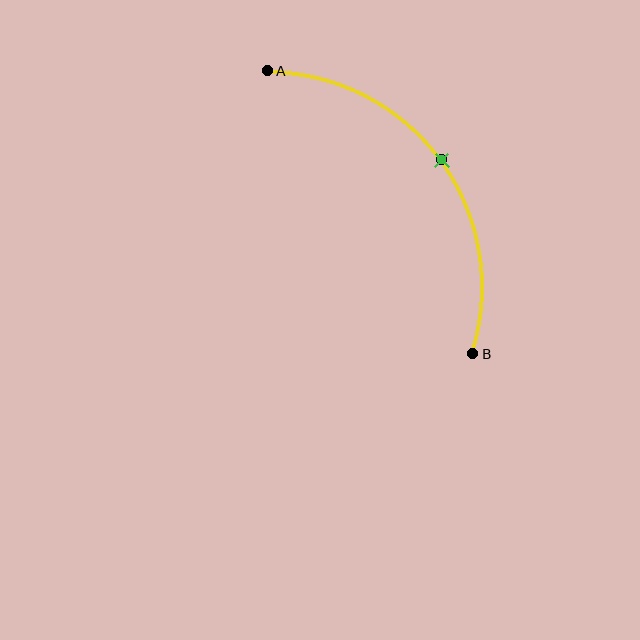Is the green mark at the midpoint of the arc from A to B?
Yes. The green mark lies on the arc at equal arc-length from both A and B — it is the arc midpoint.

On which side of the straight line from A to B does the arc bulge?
The arc bulges above and to the right of the straight line connecting A and B.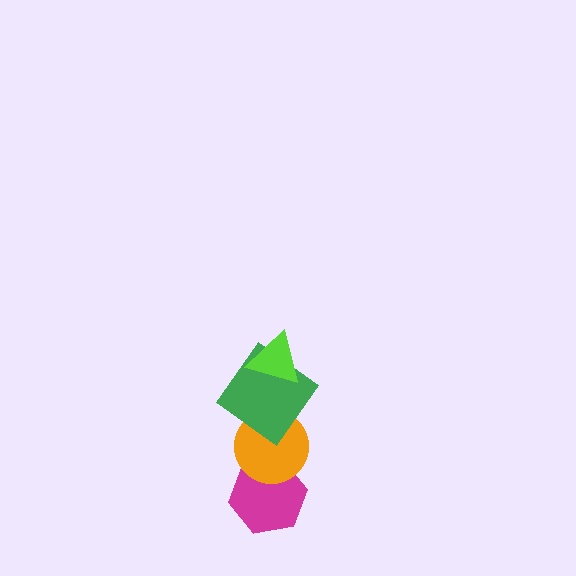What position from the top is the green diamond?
The green diamond is 2nd from the top.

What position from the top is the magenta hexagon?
The magenta hexagon is 4th from the top.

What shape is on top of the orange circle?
The green diamond is on top of the orange circle.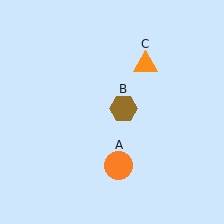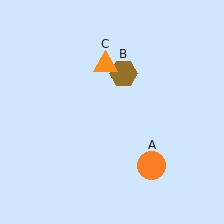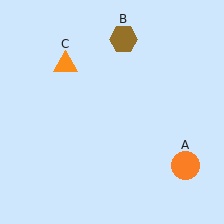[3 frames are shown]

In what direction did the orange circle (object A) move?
The orange circle (object A) moved right.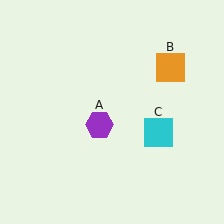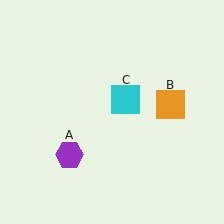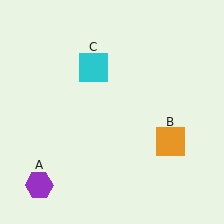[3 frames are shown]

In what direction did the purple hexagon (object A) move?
The purple hexagon (object A) moved down and to the left.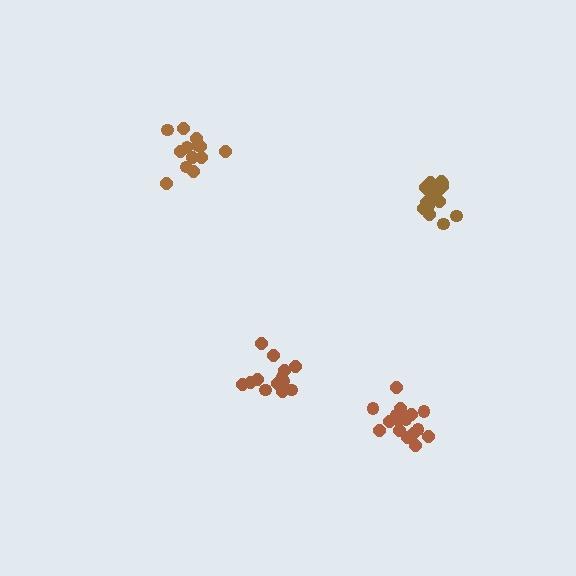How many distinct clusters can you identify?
There are 4 distinct clusters.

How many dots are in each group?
Group 1: 14 dots, Group 2: 13 dots, Group 3: 15 dots, Group 4: 16 dots (58 total).